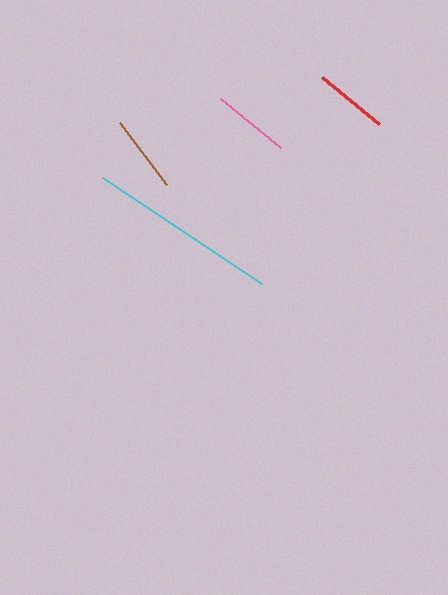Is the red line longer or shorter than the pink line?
The pink line is longer than the red line.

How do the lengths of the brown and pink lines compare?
The brown and pink lines are approximately the same length.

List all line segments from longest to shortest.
From longest to shortest: cyan, brown, pink, red.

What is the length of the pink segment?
The pink segment is approximately 77 pixels long.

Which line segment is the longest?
The cyan line is the longest at approximately 191 pixels.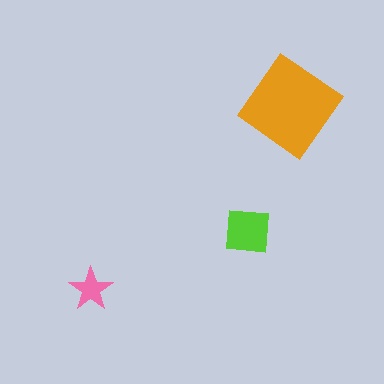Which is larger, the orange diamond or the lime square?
The orange diamond.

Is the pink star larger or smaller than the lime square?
Smaller.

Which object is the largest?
The orange diamond.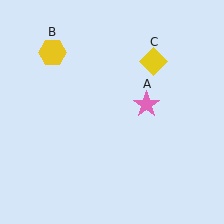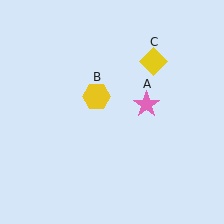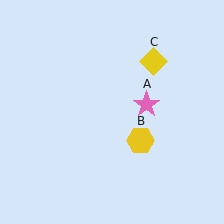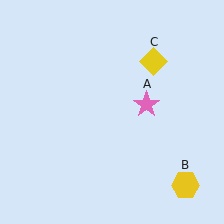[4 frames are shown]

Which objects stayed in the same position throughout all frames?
Pink star (object A) and yellow diamond (object C) remained stationary.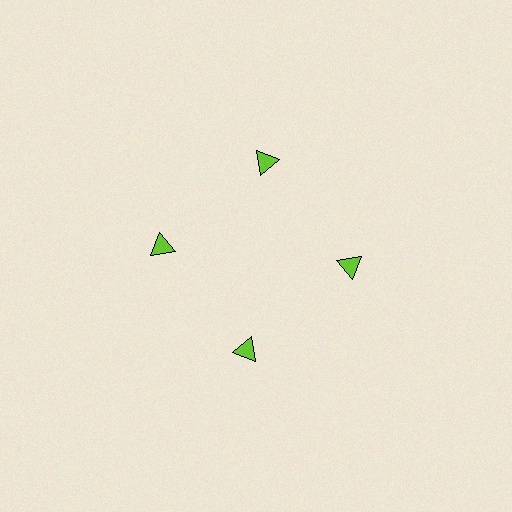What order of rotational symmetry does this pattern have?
This pattern has 4-fold rotational symmetry.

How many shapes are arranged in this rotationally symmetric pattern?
There are 4 shapes, arranged in 4 groups of 1.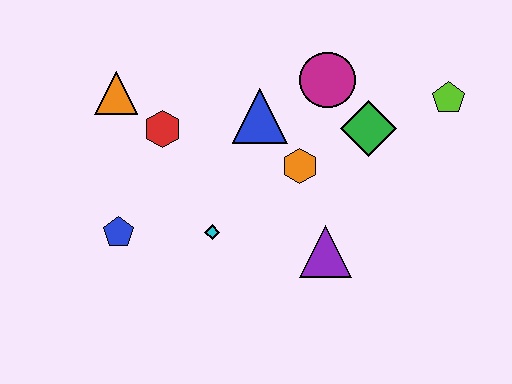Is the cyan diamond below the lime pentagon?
Yes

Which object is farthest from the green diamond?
The blue pentagon is farthest from the green diamond.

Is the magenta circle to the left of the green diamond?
Yes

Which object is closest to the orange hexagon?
The blue triangle is closest to the orange hexagon.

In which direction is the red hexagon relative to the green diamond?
The red hexagon is to the left of the green diamond.